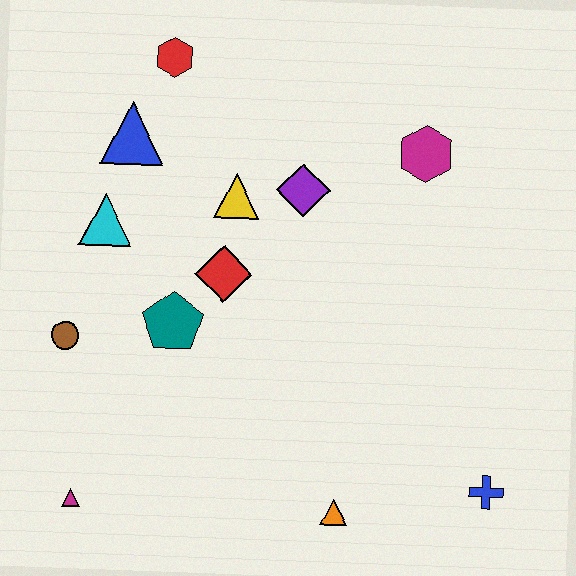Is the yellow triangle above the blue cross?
Yes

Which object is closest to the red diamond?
The teal pentagon is closest to the red diamond.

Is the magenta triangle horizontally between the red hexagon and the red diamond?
No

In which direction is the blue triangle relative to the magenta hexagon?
The blue triangle is to the left of the magenta hexagon.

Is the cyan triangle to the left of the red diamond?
Yes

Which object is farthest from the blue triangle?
The blue cross is farthest from the blue triangle.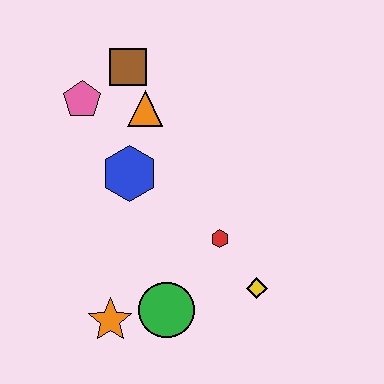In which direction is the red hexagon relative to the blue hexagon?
The red hexagon is to the right of the blue hexagon.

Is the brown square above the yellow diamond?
Yes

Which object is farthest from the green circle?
The brown square is farthest from the green circle.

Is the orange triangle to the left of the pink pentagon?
No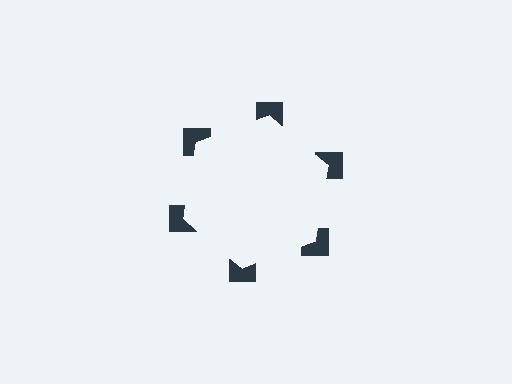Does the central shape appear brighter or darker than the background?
It typically appears slightly brighter than the background, even though no actual brightness change is drawn.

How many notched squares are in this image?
There are 6 — one at each vertex of the illusory hexagon.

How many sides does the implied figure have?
6 sides.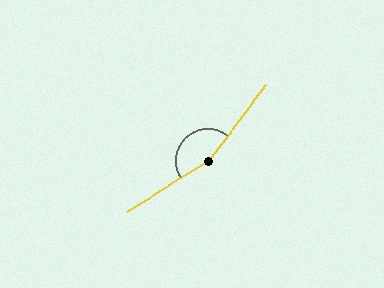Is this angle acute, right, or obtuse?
It is obtuse.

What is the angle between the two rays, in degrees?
Approximately 159 degrees.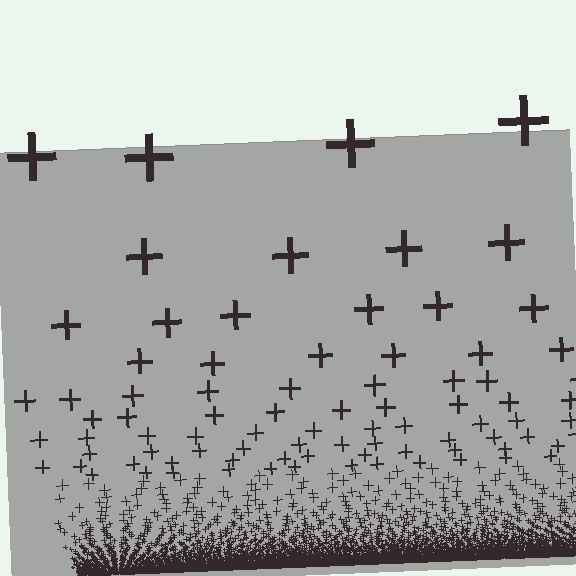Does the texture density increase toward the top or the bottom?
Density increases toward the bottom.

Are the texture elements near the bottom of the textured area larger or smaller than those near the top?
Smaller. The gradient is inverted — elements near the bottom are smaller and denser.